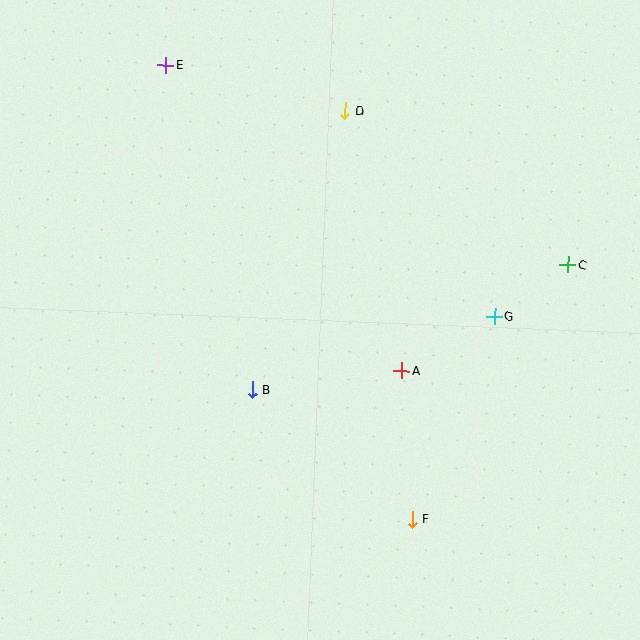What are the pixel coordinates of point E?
Point E is at (166, 65).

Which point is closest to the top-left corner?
Point E is closest to the top-left corner.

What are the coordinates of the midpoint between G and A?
The midpoint between G and A is at (448, 343).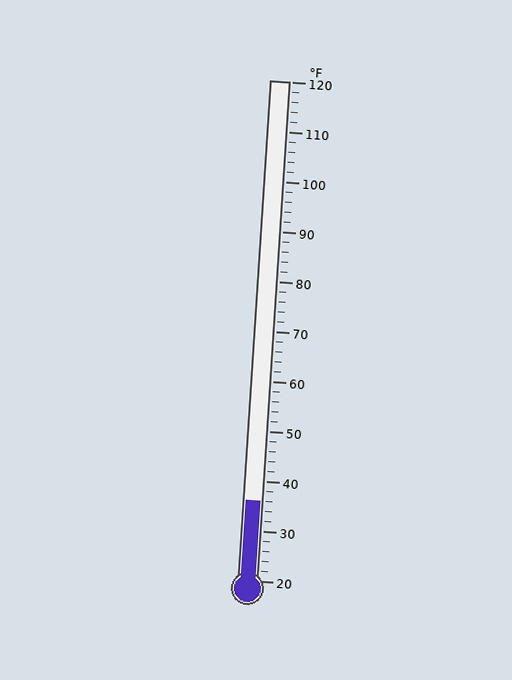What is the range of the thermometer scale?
The thermometer scale ranges from 20°F to 120°F.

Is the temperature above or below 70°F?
The temperature is below 70°F.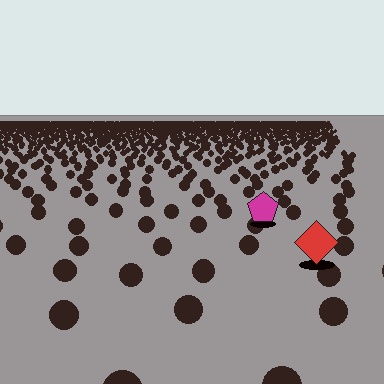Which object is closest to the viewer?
The red diamond is closest. The texture marks near it are larger and more spread out.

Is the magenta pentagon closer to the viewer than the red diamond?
No. The red diamond is closer — you can tell from the texture gradient: the ground texture is coarser near it.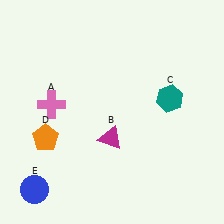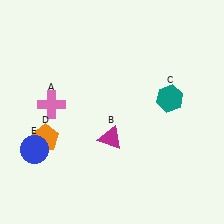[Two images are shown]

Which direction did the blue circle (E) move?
The blue circle (E) moved up.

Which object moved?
The blue circle (E) moved up.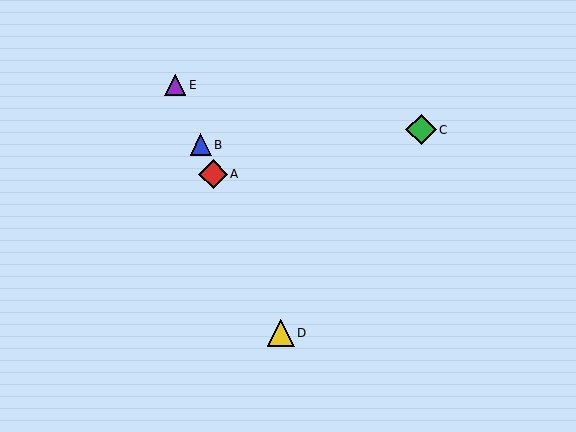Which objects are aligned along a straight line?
Objects A, B, D, E are aligned along a straight line.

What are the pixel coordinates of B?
Object B is at (201, 145).